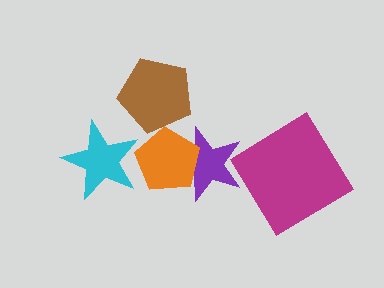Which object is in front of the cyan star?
The orange pentagon is in front of the cyan star.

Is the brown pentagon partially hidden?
No, no other shape covers it.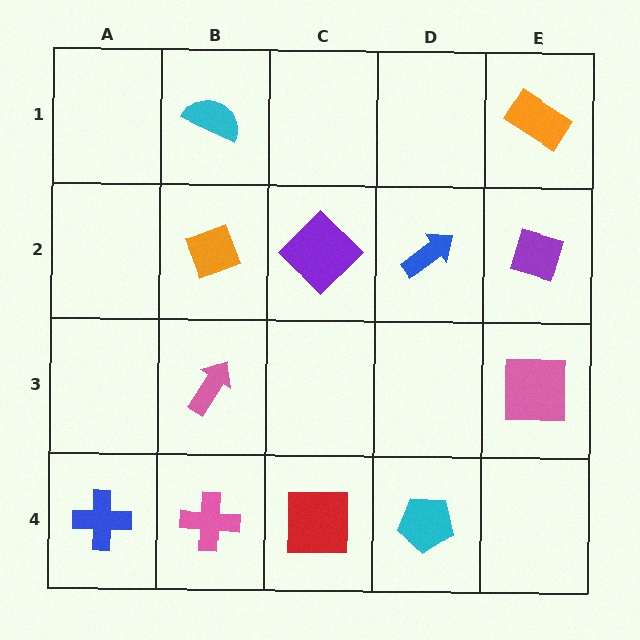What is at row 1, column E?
An orange rectangle.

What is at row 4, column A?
A blue cross.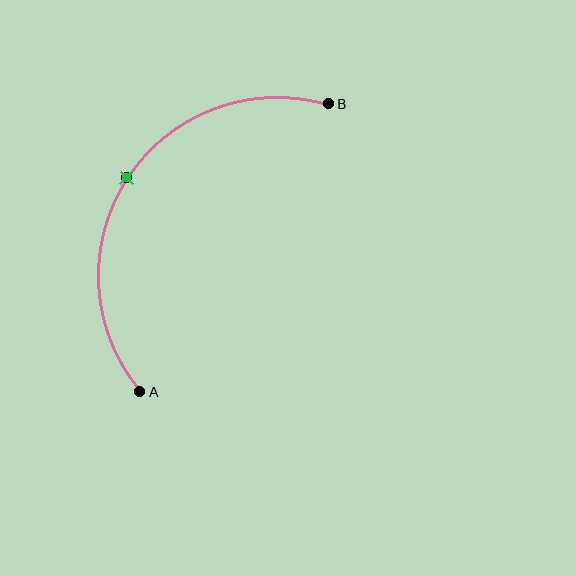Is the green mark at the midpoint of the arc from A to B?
Yes. The green mark lies on the arc at equal arc-length from both A and B — it is the arc midpoint.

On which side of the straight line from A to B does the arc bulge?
The arc bulges to the left of the straight line connecting A and B.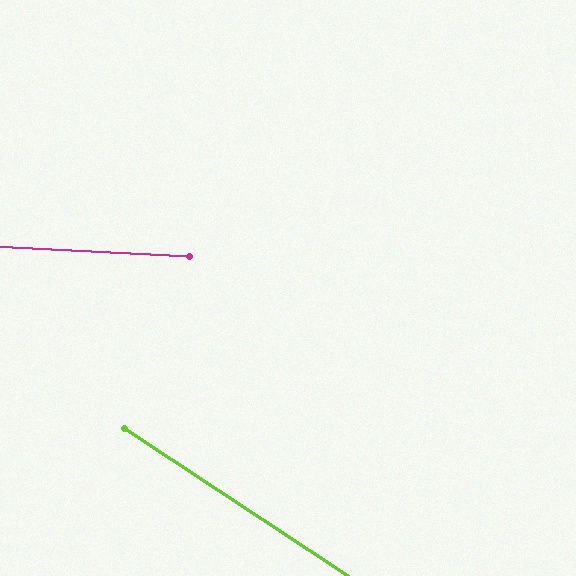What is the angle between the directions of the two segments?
Approximately 30 degrees.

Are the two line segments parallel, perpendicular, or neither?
Neither parallel nor perpendicular — they differ by about 30°.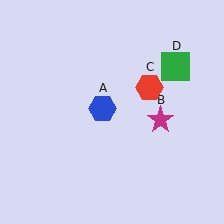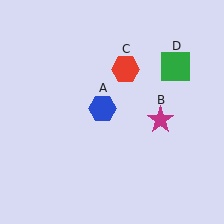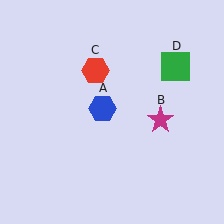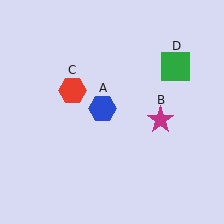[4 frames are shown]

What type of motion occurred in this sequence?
The red hexagon (object C) rotated counterclockwise around the center of the scene.